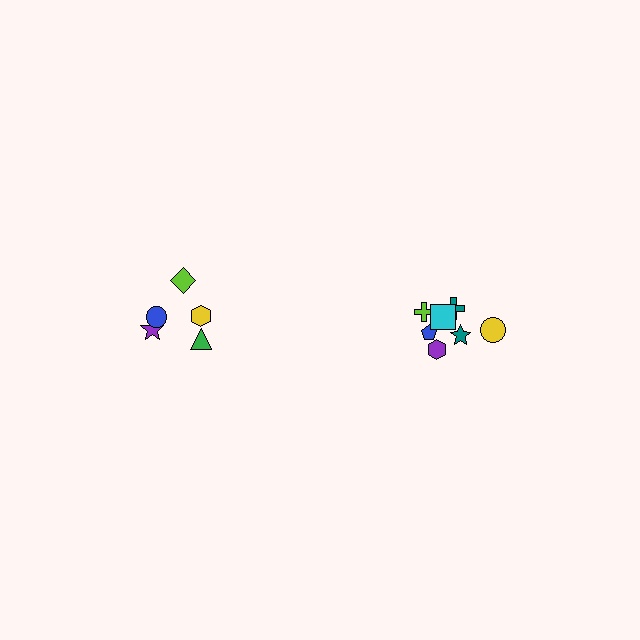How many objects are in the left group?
There are 5 objects.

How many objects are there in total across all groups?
There are 13 objects.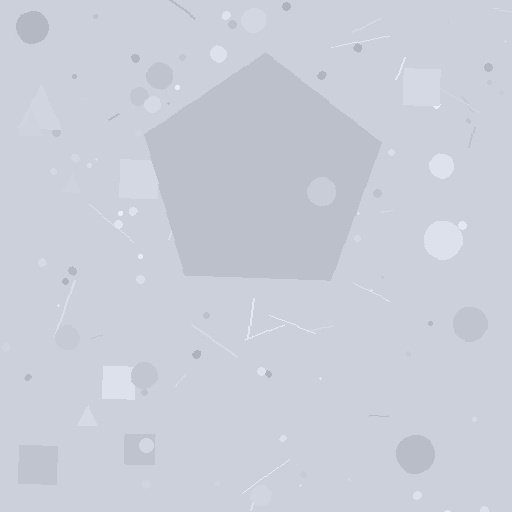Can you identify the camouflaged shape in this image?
The camouflaged shape is a pentagon.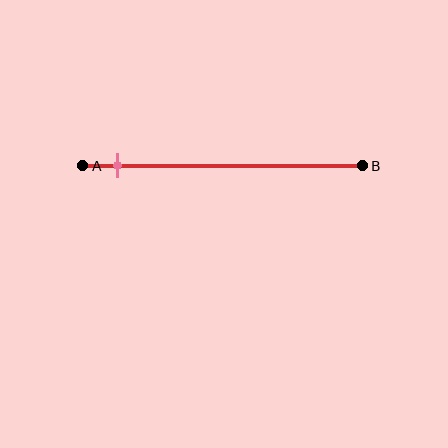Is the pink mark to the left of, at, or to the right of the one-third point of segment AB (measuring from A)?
The pink mark is to the left of the one-third point of segment AB.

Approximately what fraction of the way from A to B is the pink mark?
The pink mark is approximately 10% of the way from A to B.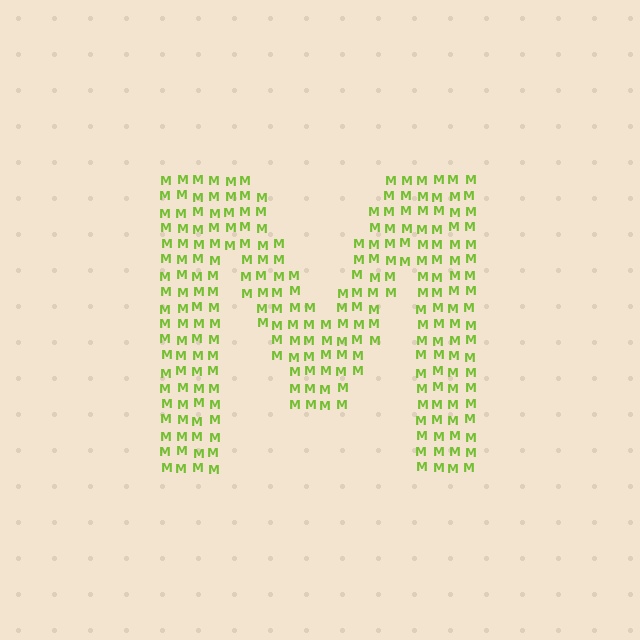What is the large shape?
The large shape is the letter M.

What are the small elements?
The small elements are letter M's.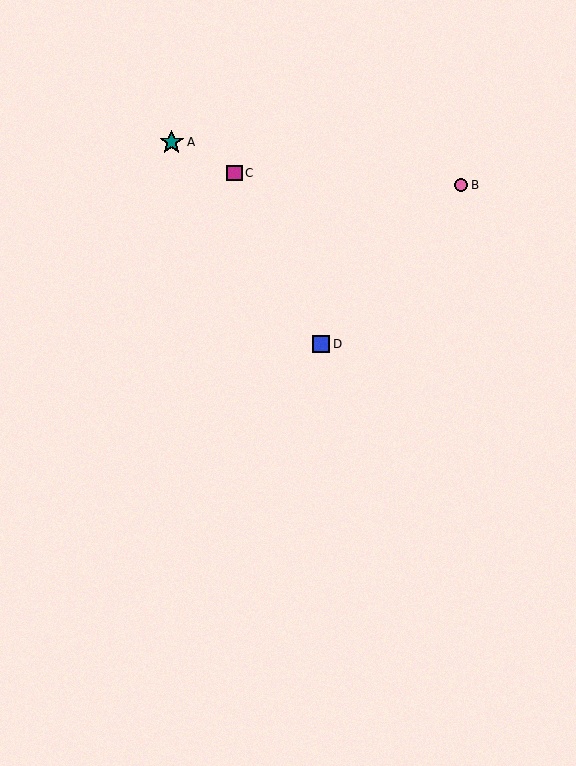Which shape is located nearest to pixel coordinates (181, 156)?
The teal star (labeled A) at (172, 142) is nearest to that location.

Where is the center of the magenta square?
The center of the magenta square is at (235, 173).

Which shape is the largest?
The teal star (labeled A) is the largest.